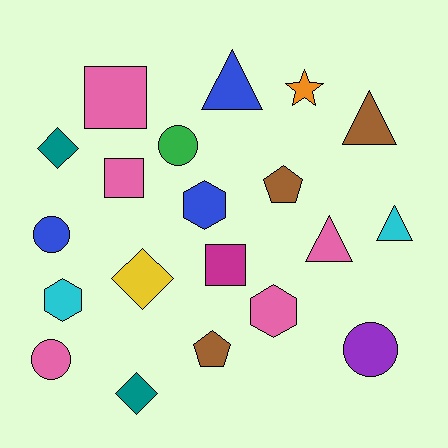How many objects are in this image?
There are 20 objects.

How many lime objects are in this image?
There are no lime objects.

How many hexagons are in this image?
There are 3 hexagons.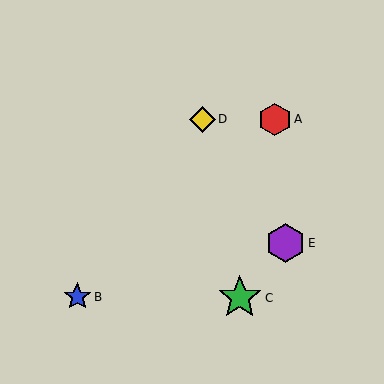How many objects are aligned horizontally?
2 objects (A, D) are aligned horizontally.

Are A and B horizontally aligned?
No, A is at y≈119 and B is at y≈297.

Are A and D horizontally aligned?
Yes, both are at y≈119.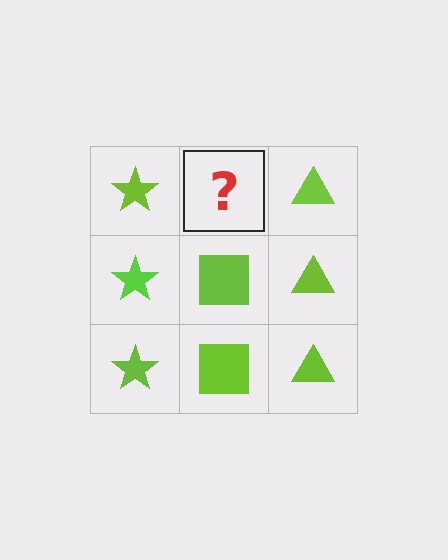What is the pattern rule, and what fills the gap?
The rule is that each column has a consistent shape. The gap should be filled with a lime square.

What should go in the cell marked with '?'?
The missing cell should contain a lime square.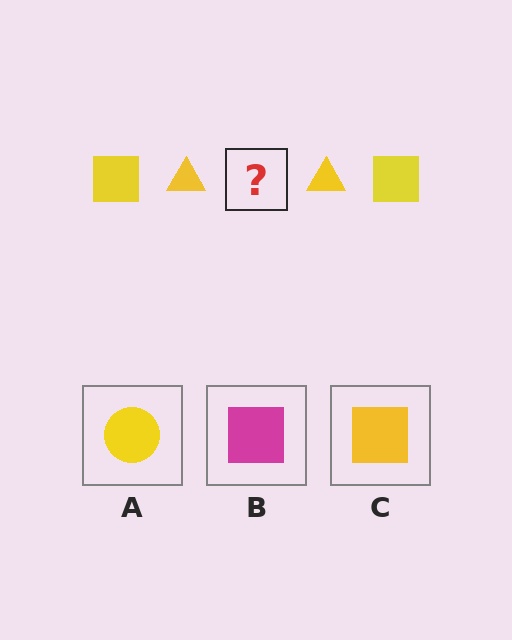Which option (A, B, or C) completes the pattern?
C.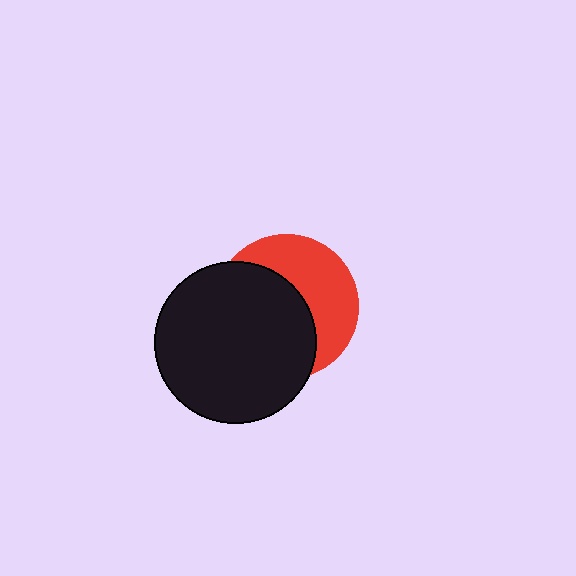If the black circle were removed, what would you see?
You would see the complete red circle.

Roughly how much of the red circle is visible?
A small part of it is visible (roughly 44%).